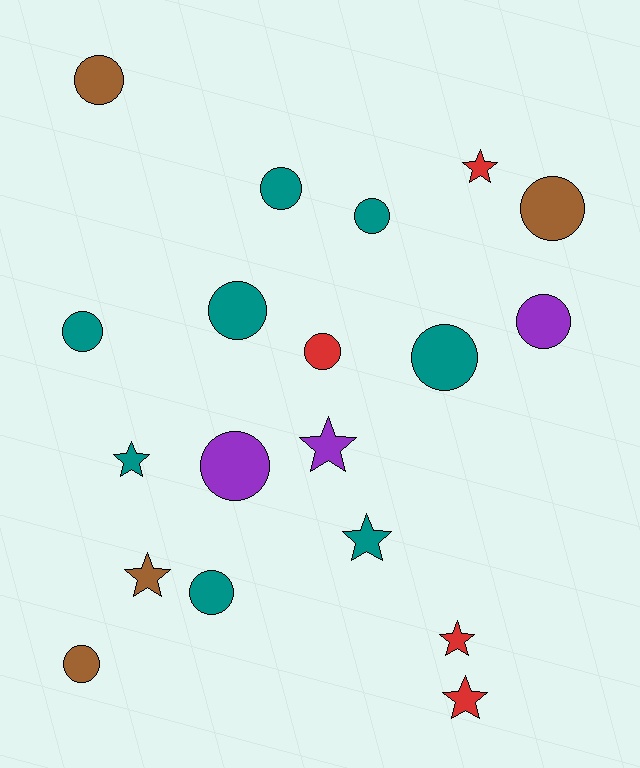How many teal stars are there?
There are 2 teal stars.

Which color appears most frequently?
Teal, with 8 objects.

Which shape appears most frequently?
Circle, with 12 objects.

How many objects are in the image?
There are 19 objects.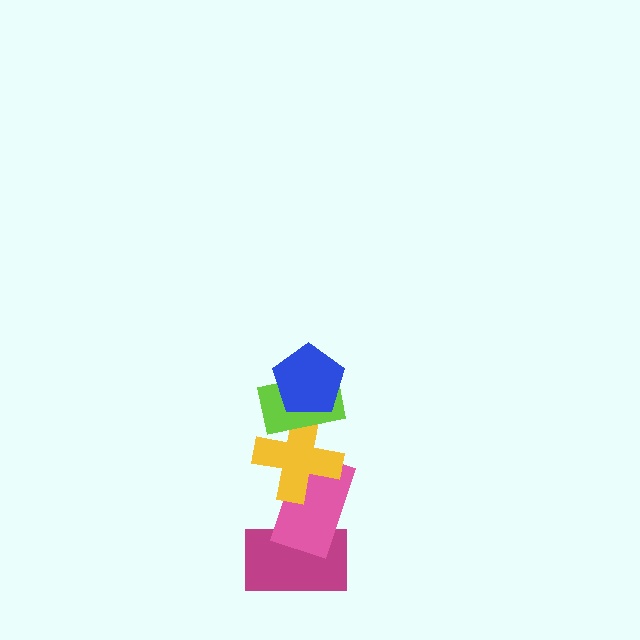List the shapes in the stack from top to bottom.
From top to bottom: the blue pentagon, the lime rectangle, the yellow cross, the pink rectangle, the magenta rectangle.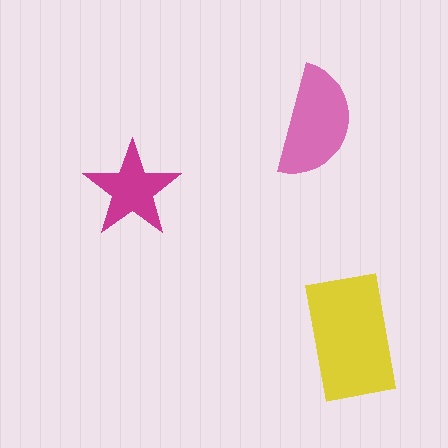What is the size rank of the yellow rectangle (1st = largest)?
1st.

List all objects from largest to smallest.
The yellow rectangle, the pink semicircle, the magenta star.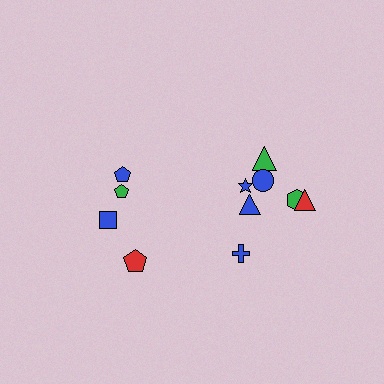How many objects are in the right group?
There are 7 objects.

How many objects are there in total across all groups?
There are 11 objects.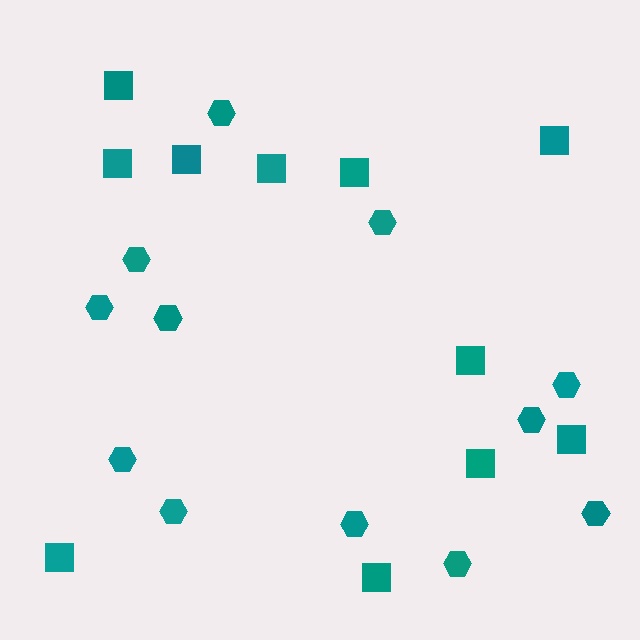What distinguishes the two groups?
There are 2 groups: one group of squares (11) and one group of hexagons (12).